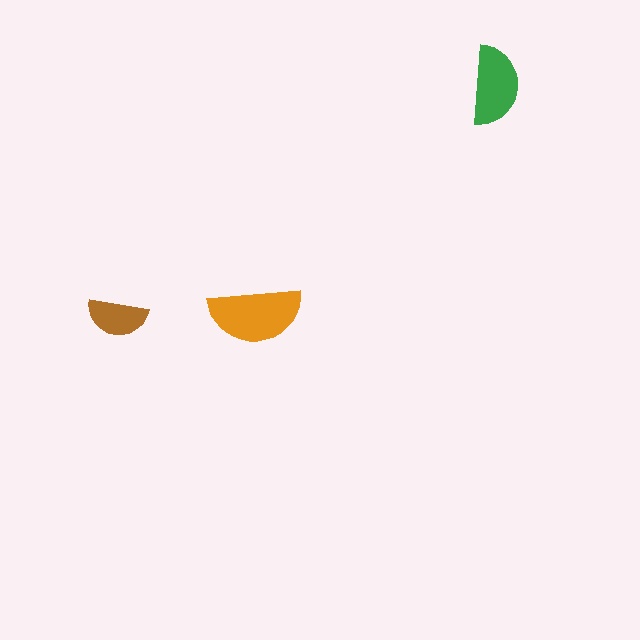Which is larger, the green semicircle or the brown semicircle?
The green one.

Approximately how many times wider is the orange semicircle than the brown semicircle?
About 1.5 times wider.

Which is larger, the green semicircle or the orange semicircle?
The orange one.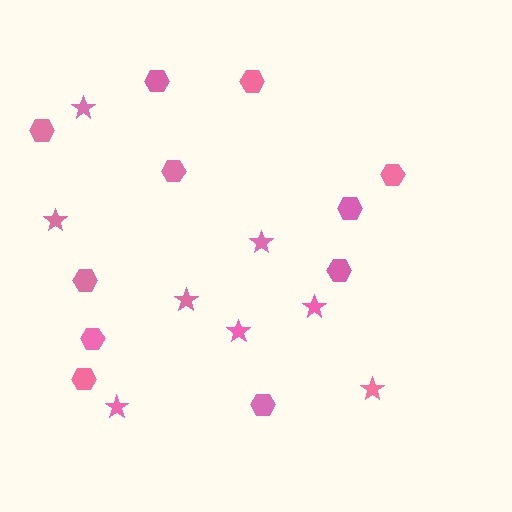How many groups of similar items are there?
There are 2 groups: one group of hexagons (11) and one group of stars (8).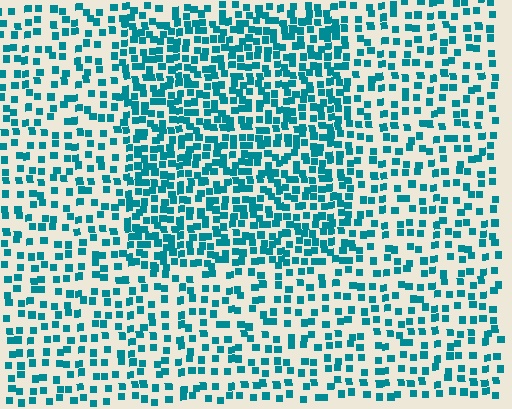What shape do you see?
I see a rectangle.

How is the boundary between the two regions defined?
The boundary is defined by a change in element density (approximately 1.9x ratio). All elements are the same color, size, and shape.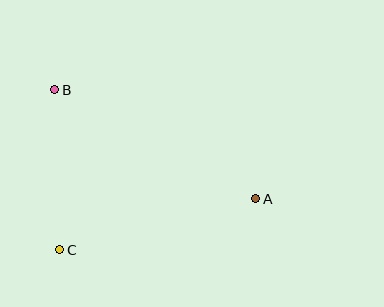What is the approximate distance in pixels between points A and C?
The distance between A and C is approximately 202 pixels.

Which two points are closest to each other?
Points B and C are closest to each other.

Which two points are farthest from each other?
Points A and B are farthest from each other.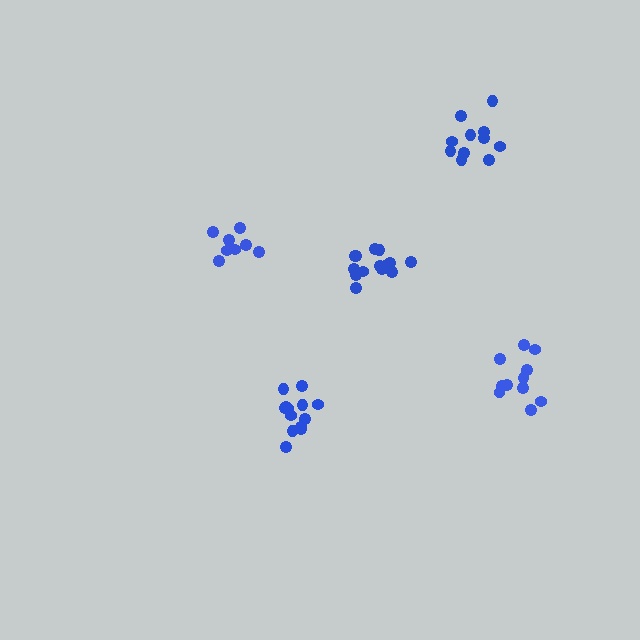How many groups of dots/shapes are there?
There are 5 groups.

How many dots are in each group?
Group 1: 11 dots, Group 2: 8 dots, Group 3: 14 dots, Group 4: 13 dots, Group 5: 11 dots (57 total).